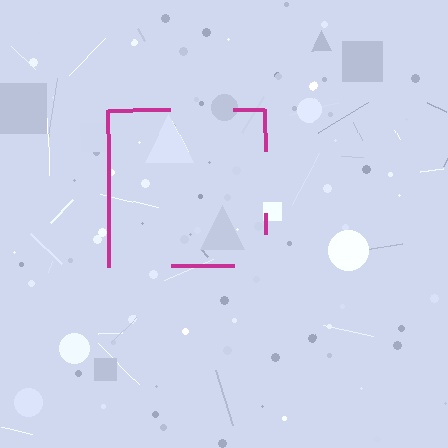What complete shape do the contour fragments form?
The contour fragments form a square.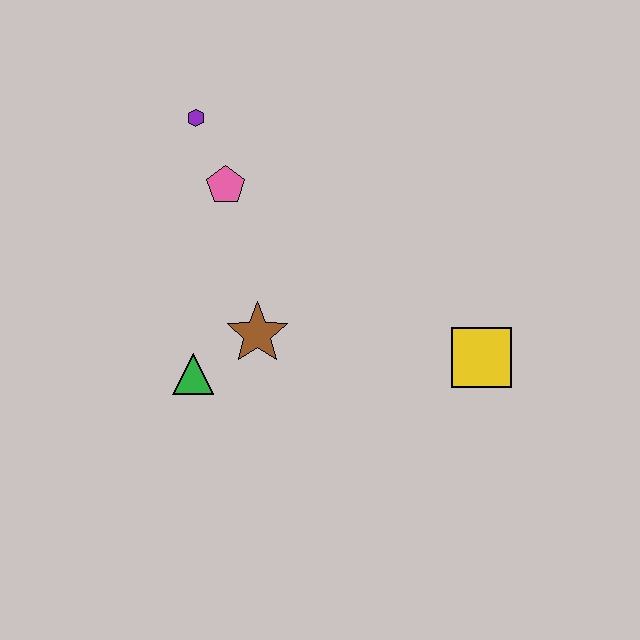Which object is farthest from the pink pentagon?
The yellow square is farthest from the pink pentagon.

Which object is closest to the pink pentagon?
The purple hexagon is closest to the pink pentagon.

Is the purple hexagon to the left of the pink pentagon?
Yes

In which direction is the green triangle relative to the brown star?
The green triangle is to the left of the brown star.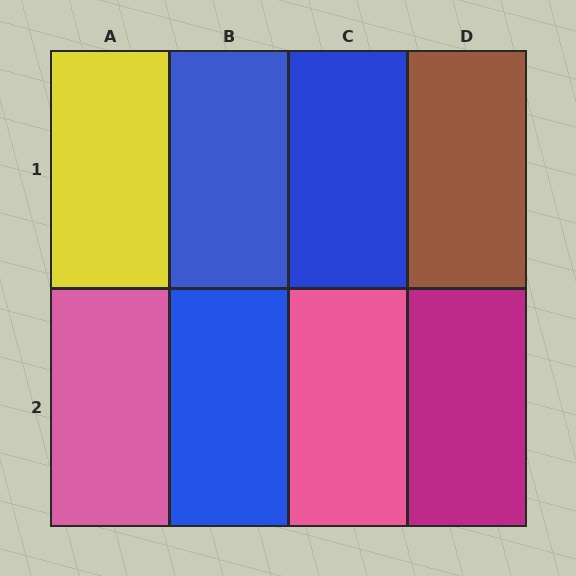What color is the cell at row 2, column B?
Blue.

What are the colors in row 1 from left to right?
Yellow, blue, blue, brown.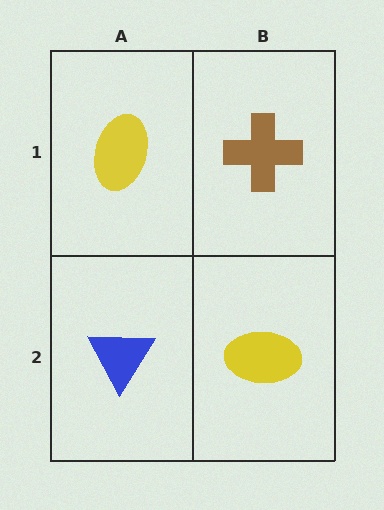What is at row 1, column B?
A brown cross.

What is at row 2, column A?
A blue triangle.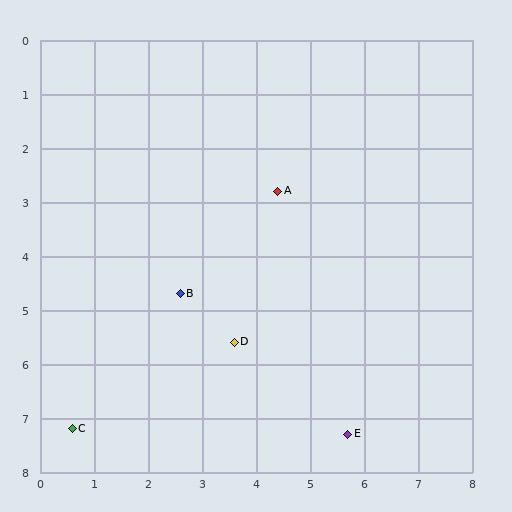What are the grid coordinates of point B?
Point B is at approximately (2.6, 4.7).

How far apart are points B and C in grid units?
Points B and C are about 3.2 grid units apart.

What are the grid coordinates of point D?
Point D is at approximately (3.6, 5.6).